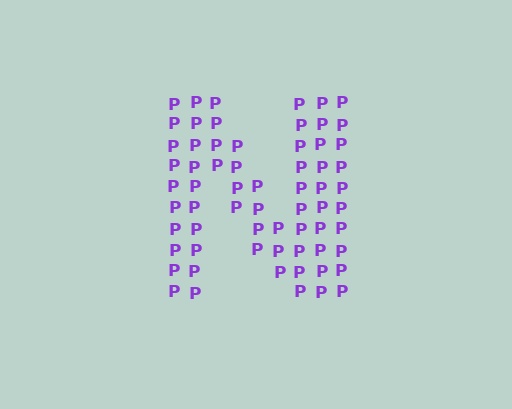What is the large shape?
The large shape is the letter N.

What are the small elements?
The small elements are letter P's.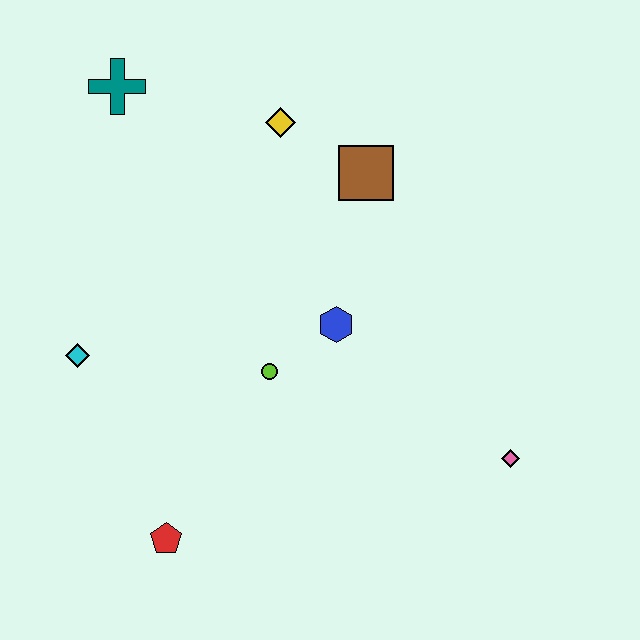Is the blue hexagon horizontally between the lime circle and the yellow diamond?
No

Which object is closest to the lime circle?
The blue hexagon is closest to the lime circle.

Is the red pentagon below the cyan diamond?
Yes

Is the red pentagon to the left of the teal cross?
No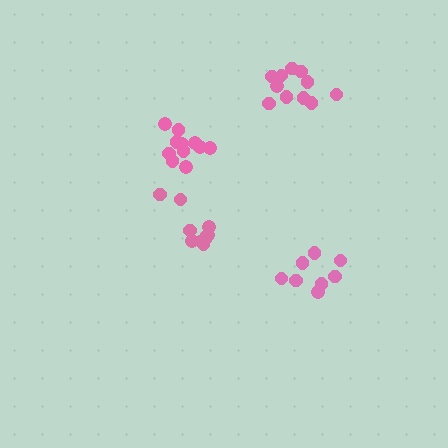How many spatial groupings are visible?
There are 4 spatial groupings.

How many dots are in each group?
Group 1: 11 dots, Group 2: 8 dots, Group 3: 10 dots, Group 4: 11 dots (40 total).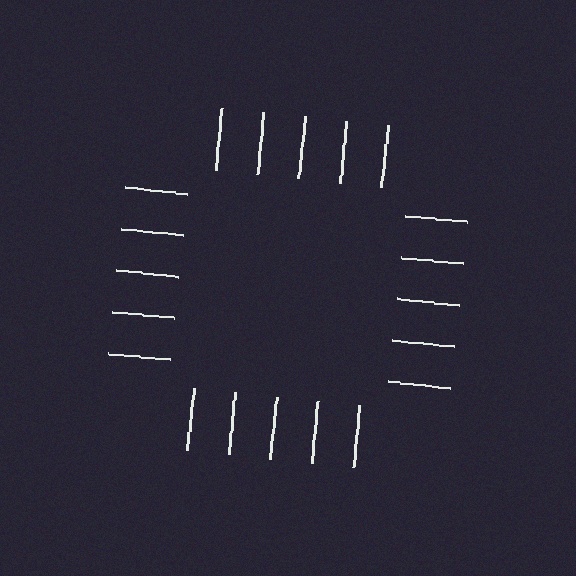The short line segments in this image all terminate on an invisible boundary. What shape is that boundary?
An illusory square — the line segments terminate on its edges but no continuous stroke is drawn.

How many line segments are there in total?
20 — 5 along each of the 4 edges.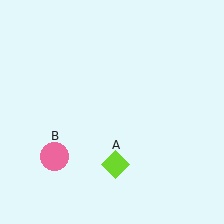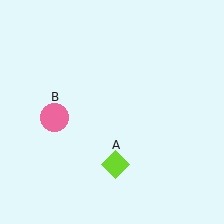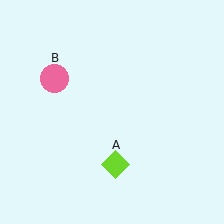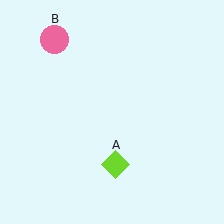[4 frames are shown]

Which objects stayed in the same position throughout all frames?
Lime diamond (object A) remained stationary.